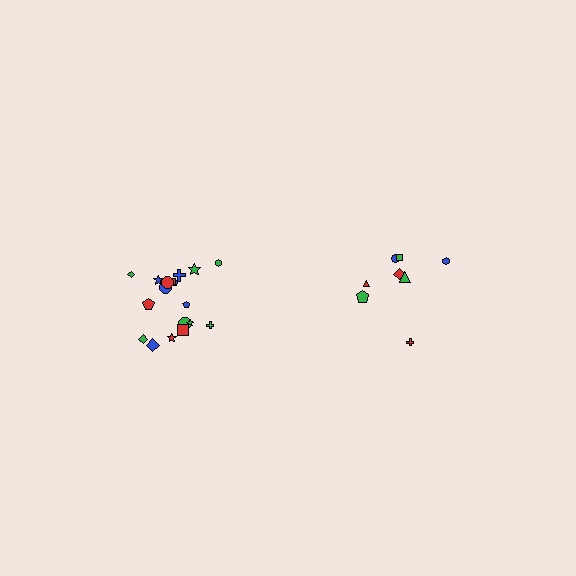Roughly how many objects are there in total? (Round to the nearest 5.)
Roughly 25 objects in total.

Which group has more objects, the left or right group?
The left group.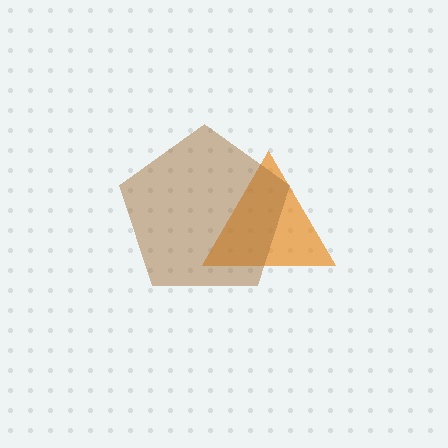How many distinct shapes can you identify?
There are 2 distinct shapes: an orange triangle, a brown pentagon.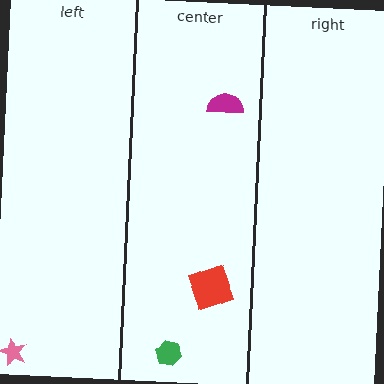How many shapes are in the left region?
1.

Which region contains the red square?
The center region.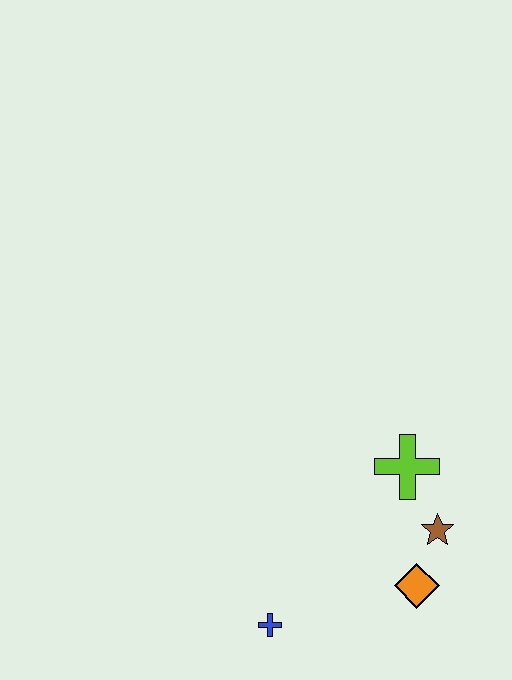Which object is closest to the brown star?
The orange diamond is closest to the brown star.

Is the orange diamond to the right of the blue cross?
Yes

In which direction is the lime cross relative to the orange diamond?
The lime cross is above the orange diamond.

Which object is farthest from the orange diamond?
The blue cross is farthest from the orange diamond.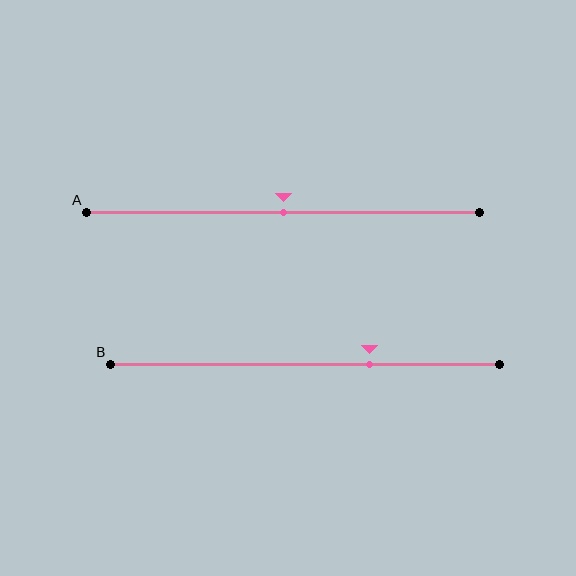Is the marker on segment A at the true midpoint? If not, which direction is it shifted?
Yes, the marker on segment A is at the true midpoint.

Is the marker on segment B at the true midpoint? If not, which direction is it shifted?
No, the marker on segment B is shifted to the right by about 17% of the segment length.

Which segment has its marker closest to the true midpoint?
Segment A has its marker closest to the true midpoint.